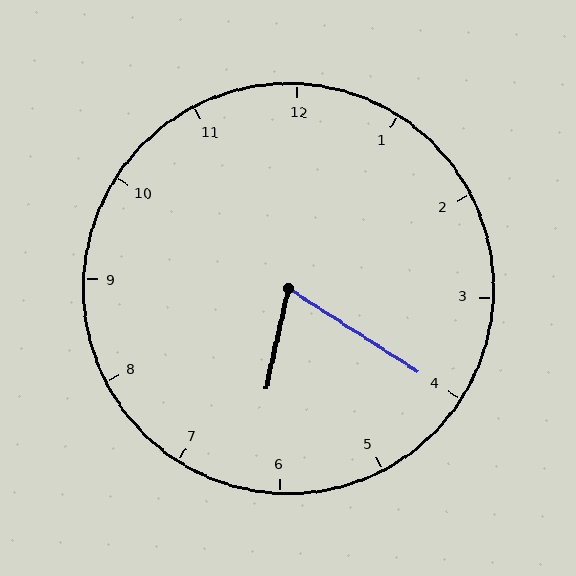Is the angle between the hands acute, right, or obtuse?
It is acute.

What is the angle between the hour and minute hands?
Approximately 70 degrees.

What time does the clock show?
6:20.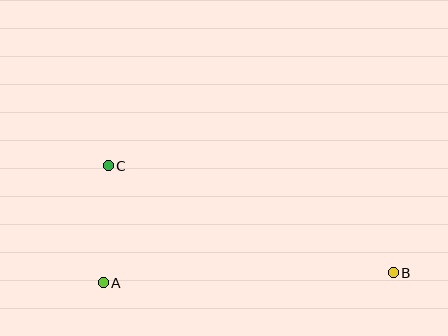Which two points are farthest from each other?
Points B and C are farthest from each other.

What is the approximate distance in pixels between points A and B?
The distance between A and B is approximately 290 pixels.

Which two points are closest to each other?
Points A and C are closest to each other.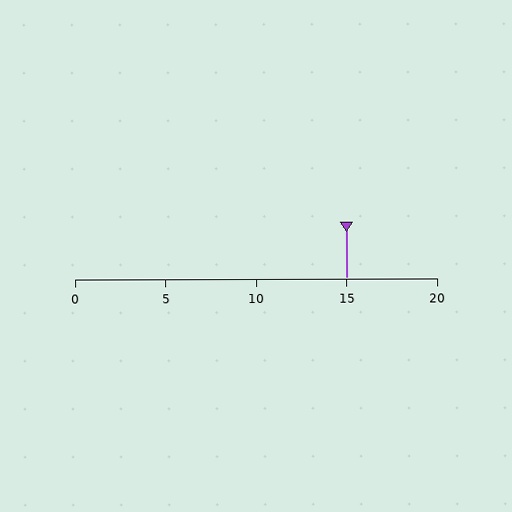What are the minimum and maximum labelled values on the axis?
The axis runs from 0 to 20.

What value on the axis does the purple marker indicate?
The marker indicates approximately 15.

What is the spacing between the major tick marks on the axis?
The major ticks are spaced 5 apart.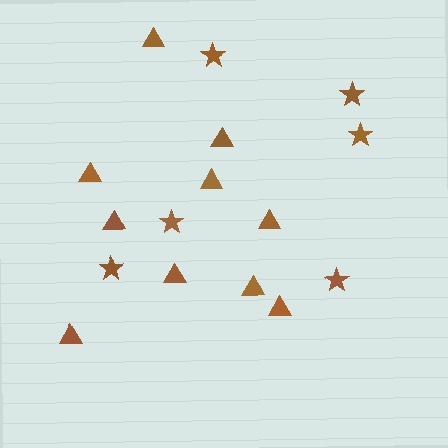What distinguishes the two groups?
There are 2 groups: one group of stars (6) and one group of triangles (10).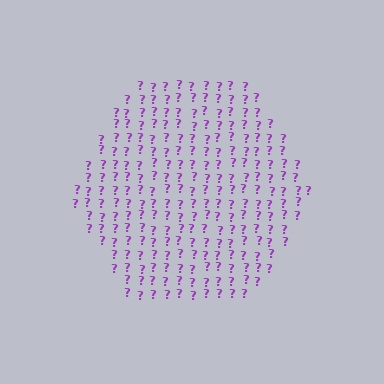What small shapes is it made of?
It is made of small question marks.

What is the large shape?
The large shape is a hexagon.